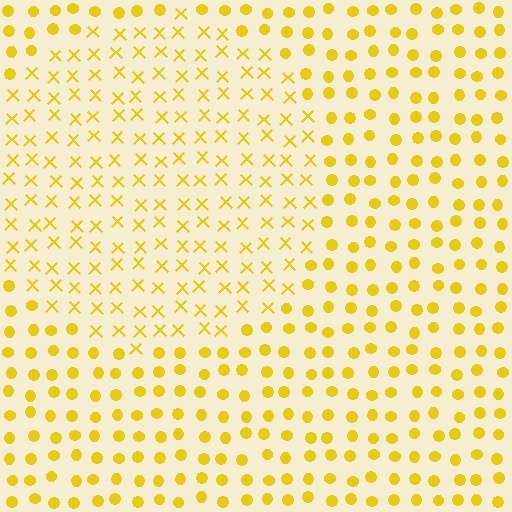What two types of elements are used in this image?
The image uses X marks inside the circle region and circles outside it.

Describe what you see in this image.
The image is filled with small yellow elements arranged in a uniform grid. A circle-shaped region contains X marks, while the surrounding area contains circles. The boundary is defined purely by the change in element shape.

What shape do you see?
I see a circle.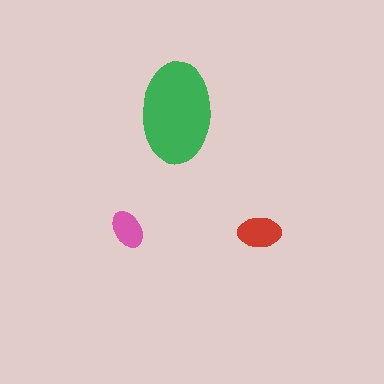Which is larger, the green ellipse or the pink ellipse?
The green one.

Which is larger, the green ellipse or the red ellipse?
The green one.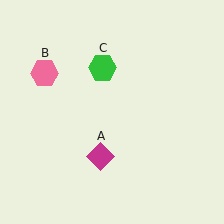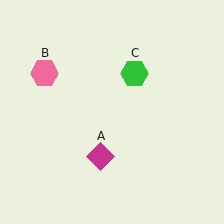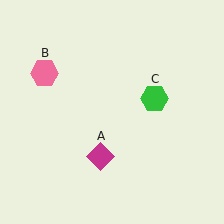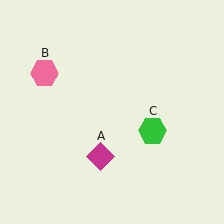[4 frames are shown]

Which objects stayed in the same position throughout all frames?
Magenta diamond (object A) and pink hexagon (object B) remained stationary.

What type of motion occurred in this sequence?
The green hexagon (object C) rotated clockwise around the center of the scene.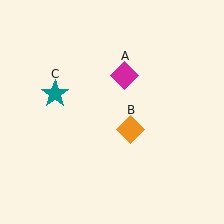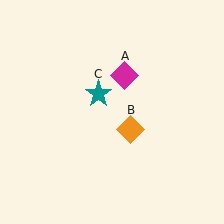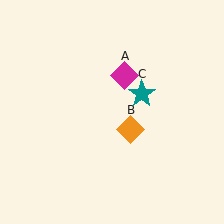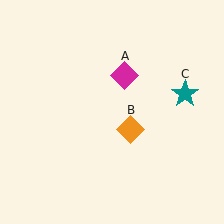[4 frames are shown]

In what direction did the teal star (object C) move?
The teal star (object C) moved right.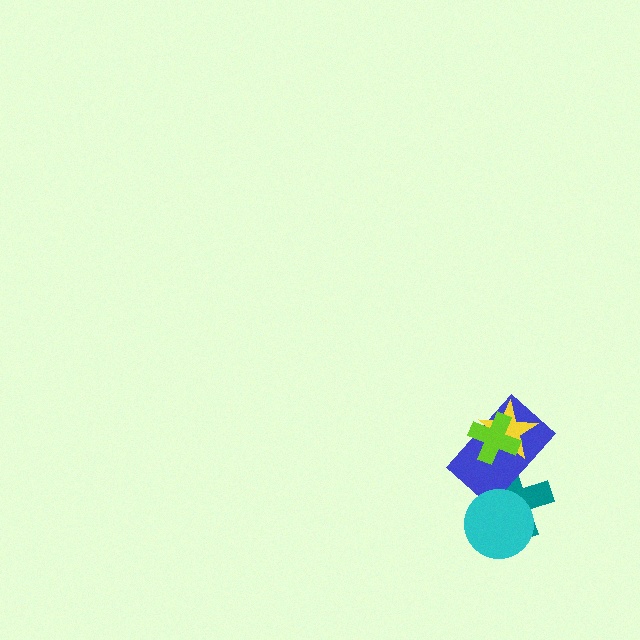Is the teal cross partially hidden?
Yes, it is partially covered by another shape.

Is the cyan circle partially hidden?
No, no other shape covers it.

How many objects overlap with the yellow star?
2 objects overlap with the yellow star.